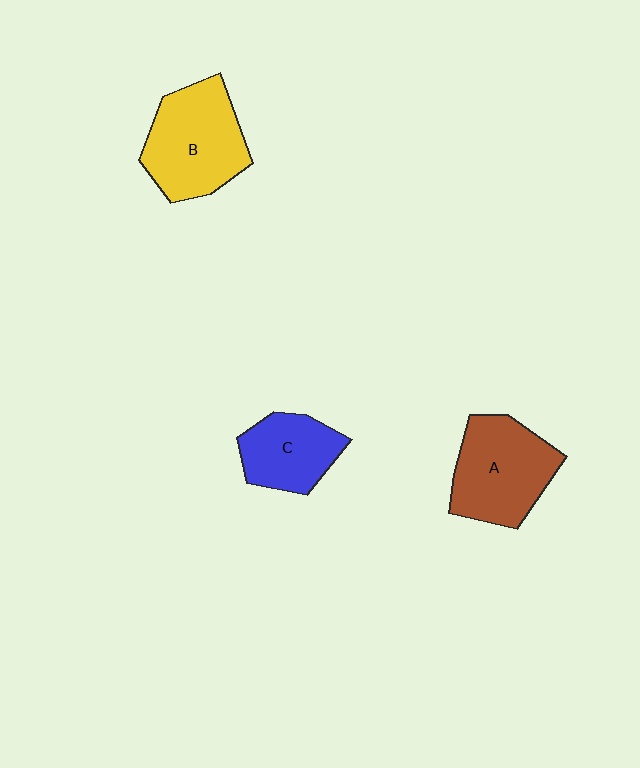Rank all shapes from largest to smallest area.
From largest to smallest: B (yellow), A (brown), C (blue).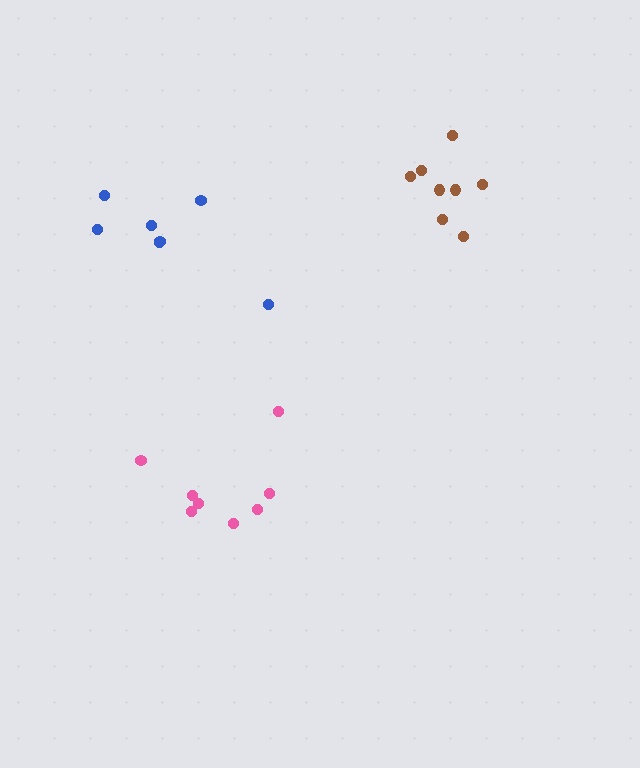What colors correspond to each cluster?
The clusters are colored: pink, blue, brown.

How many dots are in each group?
Group 1: 8 dots, Group 2: 7 dots, Group 3: 8 dots (23 total).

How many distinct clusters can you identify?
There are 3 distinct clusters.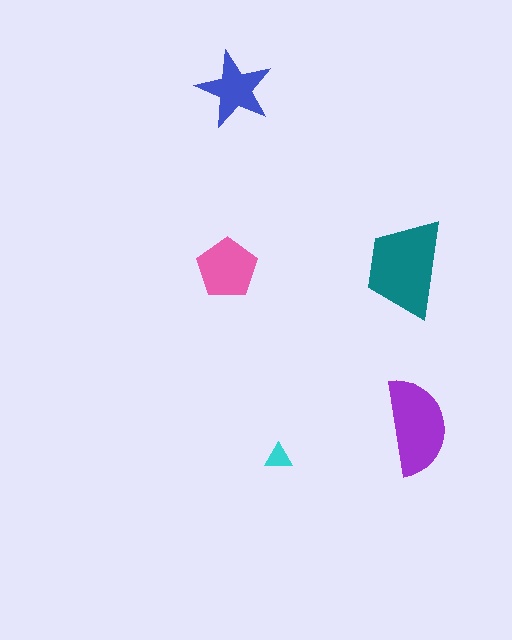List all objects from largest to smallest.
The teal trapezoid, the purple semicircle, the pink pentagon, the blue star, the cyan triangle.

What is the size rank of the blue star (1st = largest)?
4th.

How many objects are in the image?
There are 5 objects in the image.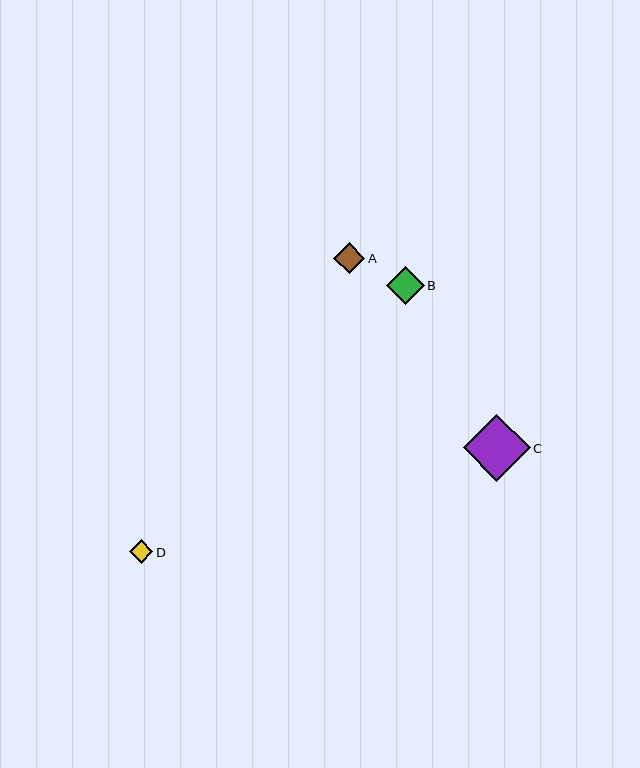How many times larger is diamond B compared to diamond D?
Diamond B is approximately 1.6 times the size of diamond D.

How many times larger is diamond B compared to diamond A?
Diamond B is approximately 1.2 times the size of diamond A.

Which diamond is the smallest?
Diamond D is the smallest with a size of approximately 24 pixels.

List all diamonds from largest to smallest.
From largest to smallest: C, B, A, D.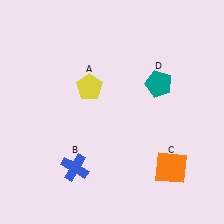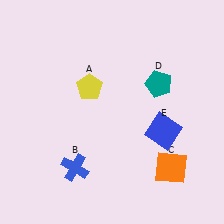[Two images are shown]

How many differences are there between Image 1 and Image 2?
There is 1 difference between the two images.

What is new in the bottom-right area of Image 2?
A blue square (E) was added in the bottom-right area of Image 2.